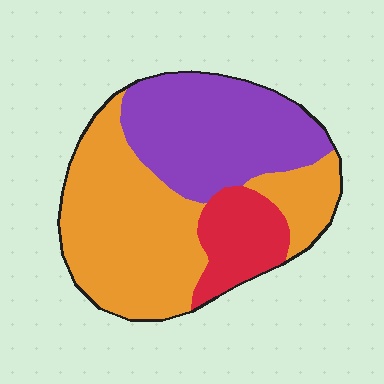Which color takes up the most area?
Orange, at roughly 50%.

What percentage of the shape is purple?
Purple covers roughly 35% of the shape.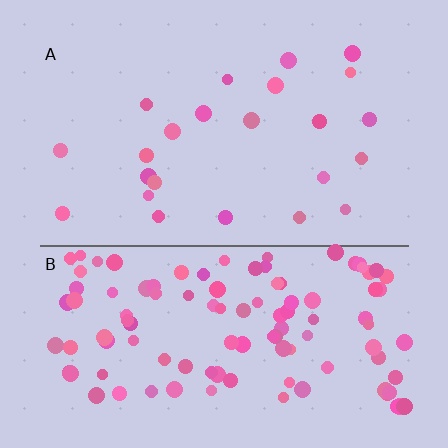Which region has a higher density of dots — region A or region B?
B (the bottom).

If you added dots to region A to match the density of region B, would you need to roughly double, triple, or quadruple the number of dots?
Approximately quadruple.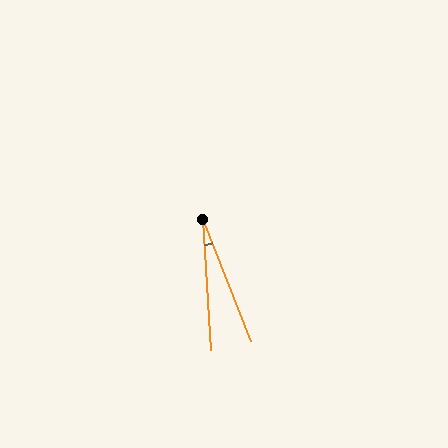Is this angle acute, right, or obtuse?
It is acute.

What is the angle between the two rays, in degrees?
Approximately 18 degrees.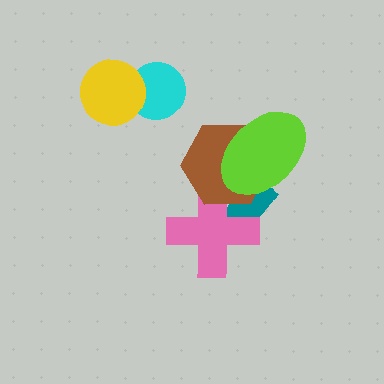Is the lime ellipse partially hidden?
No, no other shape covers it.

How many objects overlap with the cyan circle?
1 object overlaps with the cyan circle.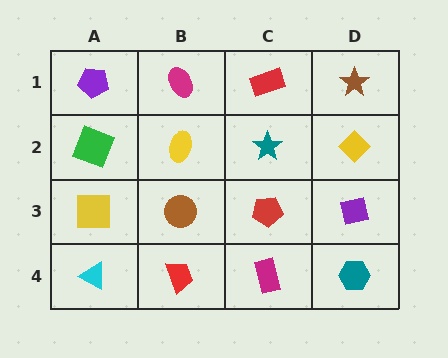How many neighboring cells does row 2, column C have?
4.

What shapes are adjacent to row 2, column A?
A purple pentagon (row 1, column A), a yellow square (row 3, column A), a yellow ellipse (row 2, column B).